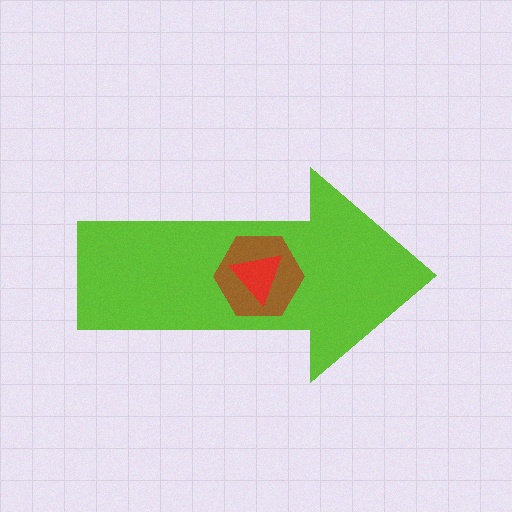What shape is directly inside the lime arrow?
The brown hexagon.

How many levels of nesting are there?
3.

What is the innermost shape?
The red triangle.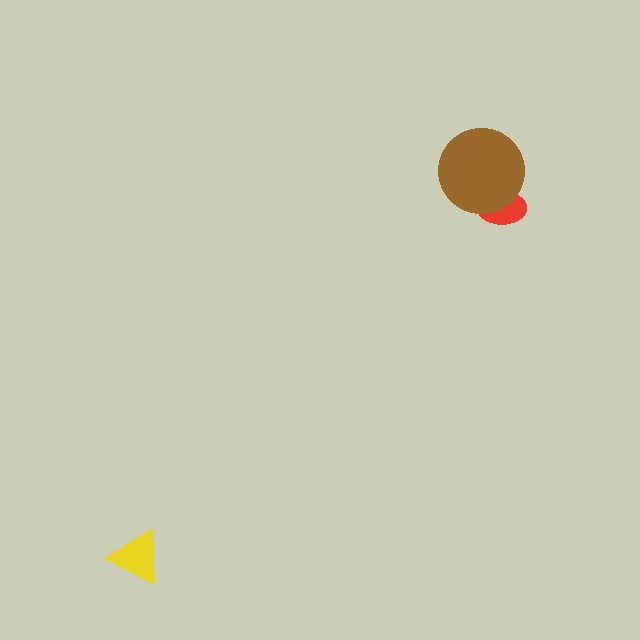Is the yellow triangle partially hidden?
No, no other shape covers it.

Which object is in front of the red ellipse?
The brown circle is in front of the red ellipse.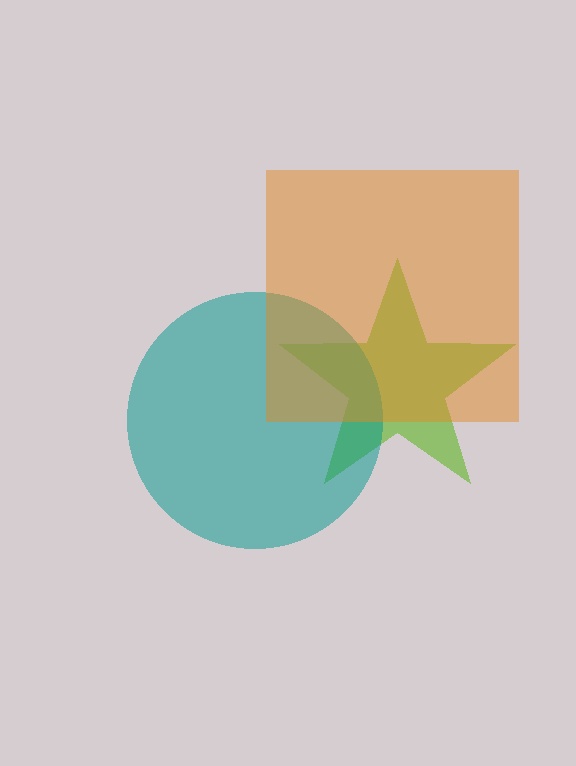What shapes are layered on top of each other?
The layered shapes are: a lime star, a teal circle, an orange square.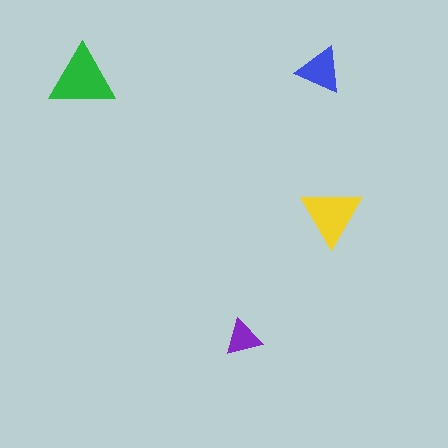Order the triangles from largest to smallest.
the green one, the yellow one, the blue one, the purple one.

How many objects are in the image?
There are 4 objects in the image.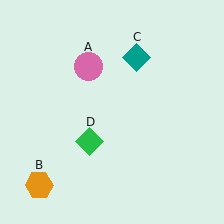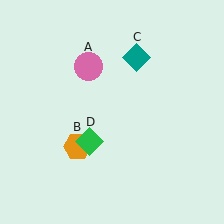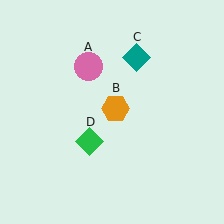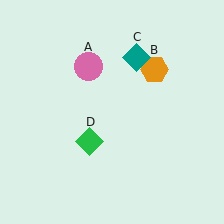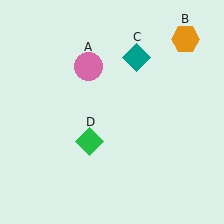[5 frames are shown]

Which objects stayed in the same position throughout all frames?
Pink circle (object A) and teal diamond (object C) and green diamond (object D) remained stationary.